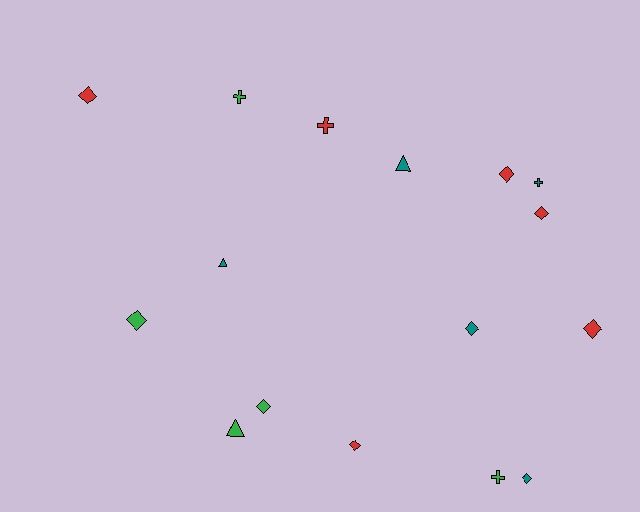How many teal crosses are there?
There is 1 teal cross.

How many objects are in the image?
There are 16 objects.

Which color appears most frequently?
Red, with 6 objects.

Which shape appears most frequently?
Diamond, with 9 objects.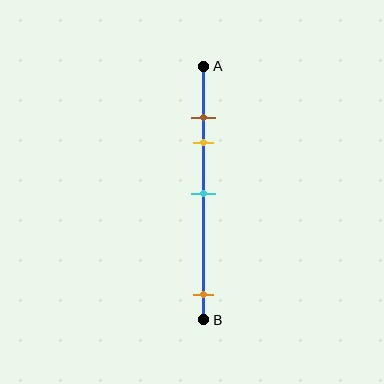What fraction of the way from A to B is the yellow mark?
The yellow mark is approximately 30% (0.3) of the way from A to B.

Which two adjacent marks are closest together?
The brown and yellow marks are the closest adjacent pair.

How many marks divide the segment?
There are 4 marks dividing the segment.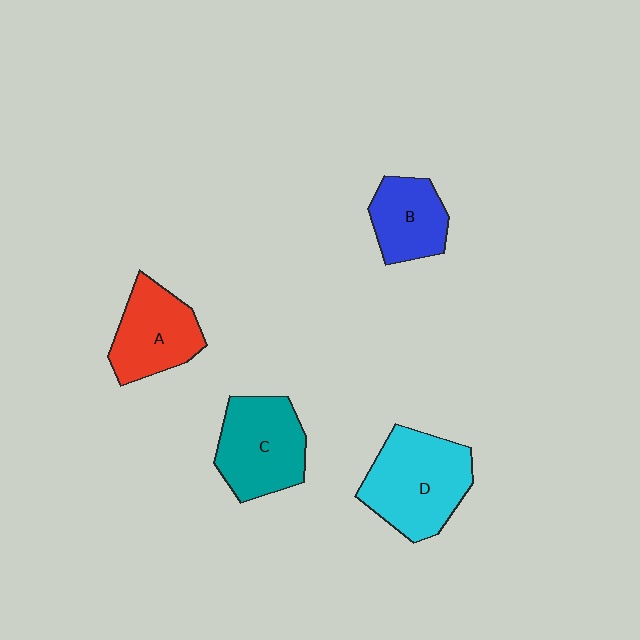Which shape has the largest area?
Shape D (cyan).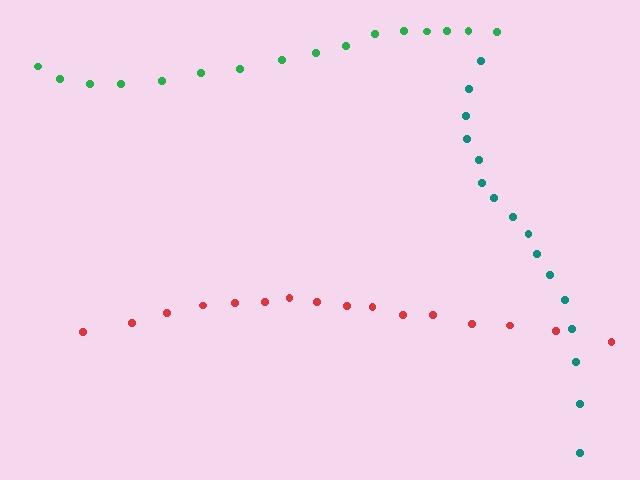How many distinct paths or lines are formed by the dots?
There are 3 distinct paths.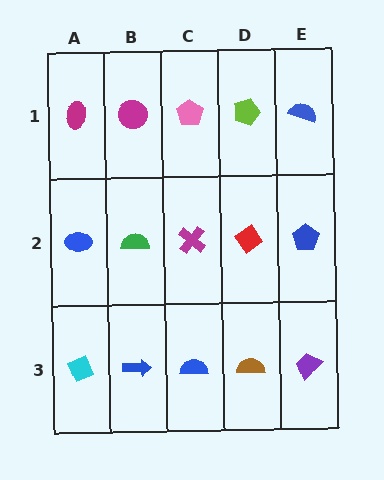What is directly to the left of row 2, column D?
A magenta cross.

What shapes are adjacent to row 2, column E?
A blue semicircle (row 1, column E), a purple trapezoid (row 3, column E), a red diamond (row 2, column D).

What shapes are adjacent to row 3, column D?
A red diamond (row 2, column D), a blue semicircle (row 3, column C), a purple trapezoid (row 3, column E).